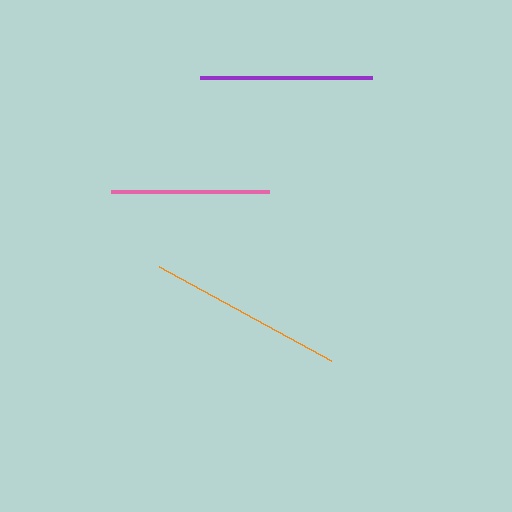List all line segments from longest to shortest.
From longest to shortest: orange, purple, pink.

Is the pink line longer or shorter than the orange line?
The orange line is longer than the pink line.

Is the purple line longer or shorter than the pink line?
The purple line is longer than the pink line.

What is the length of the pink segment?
The pink segment is approximately 158 pixels long.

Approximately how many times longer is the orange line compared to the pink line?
The orange line is approximately 1.2 times the length of the pink line.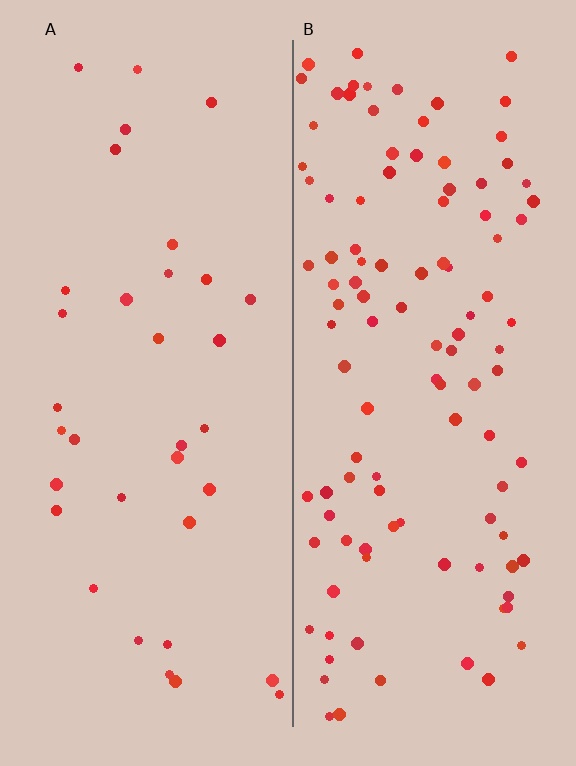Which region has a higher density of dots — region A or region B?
B (the right).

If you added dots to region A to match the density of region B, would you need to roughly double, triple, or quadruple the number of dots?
Approximately triple.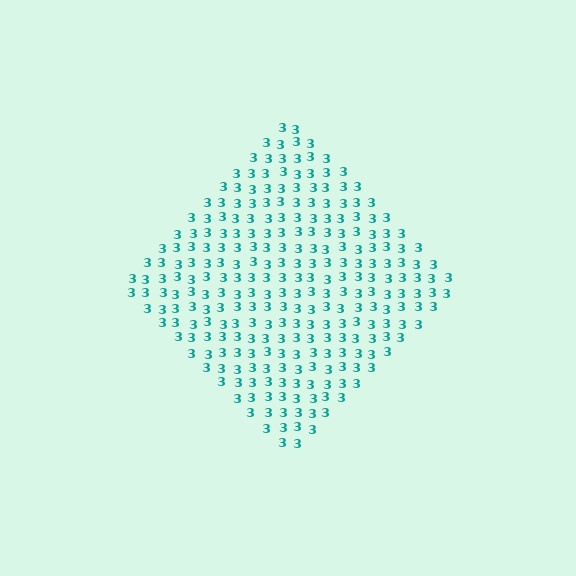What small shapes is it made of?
It is made of small digit 3's.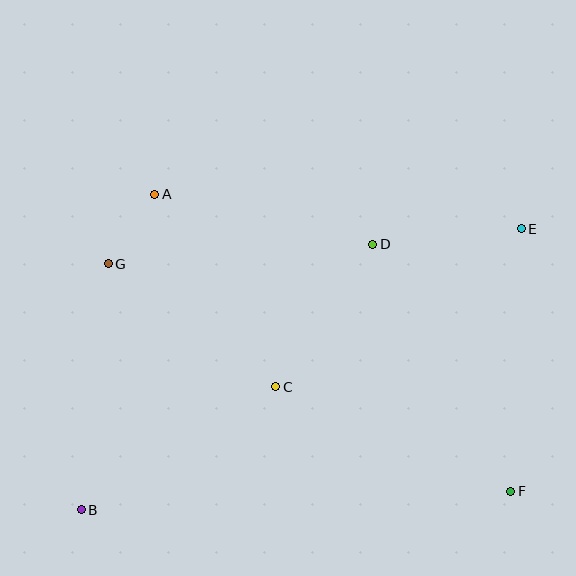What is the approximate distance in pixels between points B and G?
The distance between B and G is approximately 247 pixels.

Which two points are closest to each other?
Points A and G are closest to each other.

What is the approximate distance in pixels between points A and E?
The distance between A and E is approximately 368 pixels.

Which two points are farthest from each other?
Points B and E are farthest from each other.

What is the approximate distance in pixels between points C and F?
The distance between C and F is approximately 257 pixels.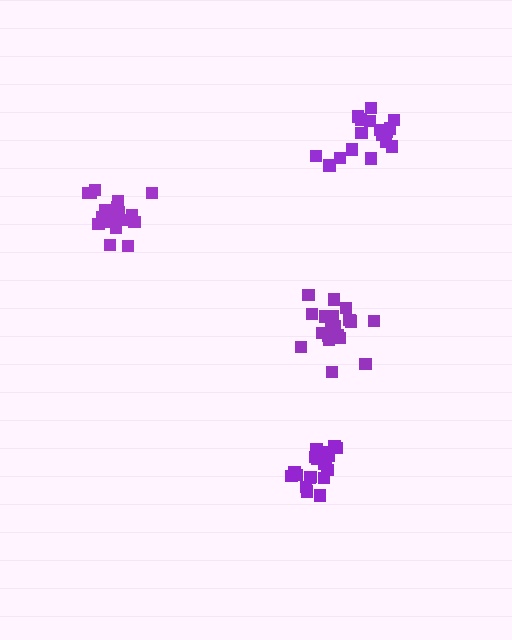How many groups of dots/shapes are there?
There are 4 groups.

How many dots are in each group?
Group 1: 17 dots, Group 2: 20 dots, Group 3: 19 dots, Group 4: 19 dots (75 total).